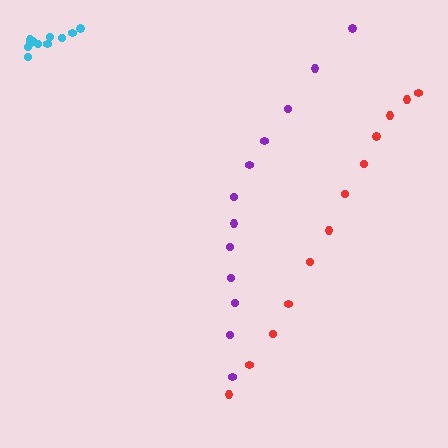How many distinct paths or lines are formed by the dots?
There are 3 distinct paths.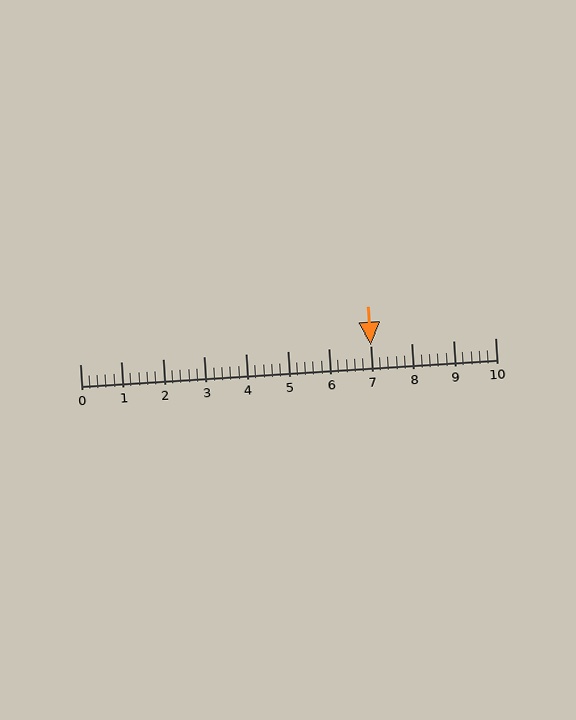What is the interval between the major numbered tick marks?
The major tick marks are spaced 1 units apart.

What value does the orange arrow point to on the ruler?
The orange arrow points to approximately 7.0.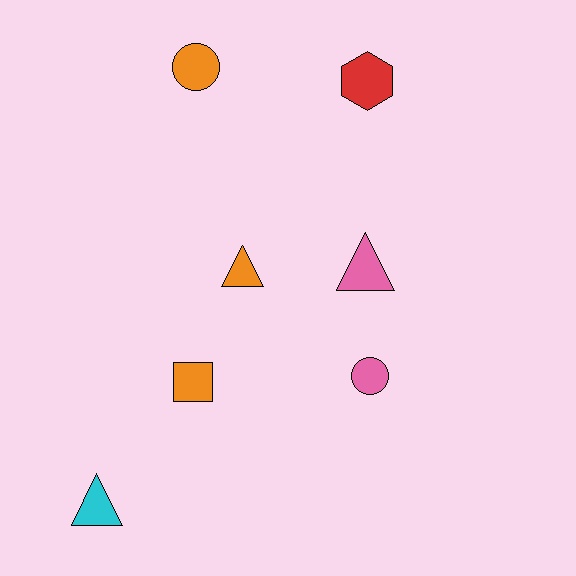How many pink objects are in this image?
There are 2 pink objects.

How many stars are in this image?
There are no stars.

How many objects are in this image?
There are 7 objects.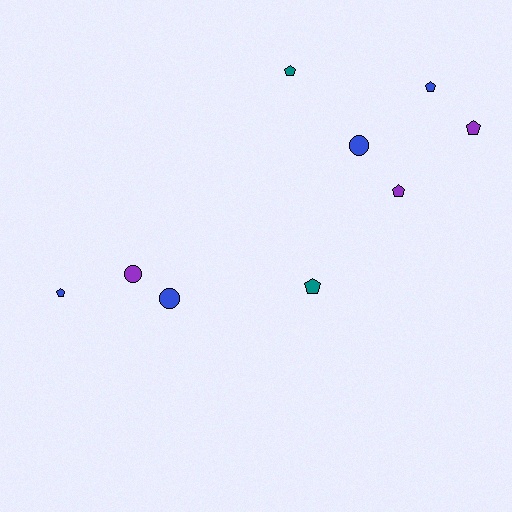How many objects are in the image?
There are 9 objects.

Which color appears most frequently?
Blue, with 4 objects.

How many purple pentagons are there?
There are 2 purple pentagons.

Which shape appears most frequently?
Pentagon, with 6 objects.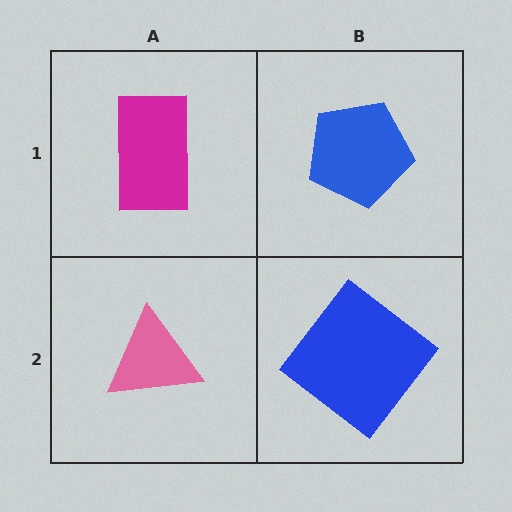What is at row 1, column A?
A magenta rectangle.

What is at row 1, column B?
A blue pentagon.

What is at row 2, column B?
A blue diamond.